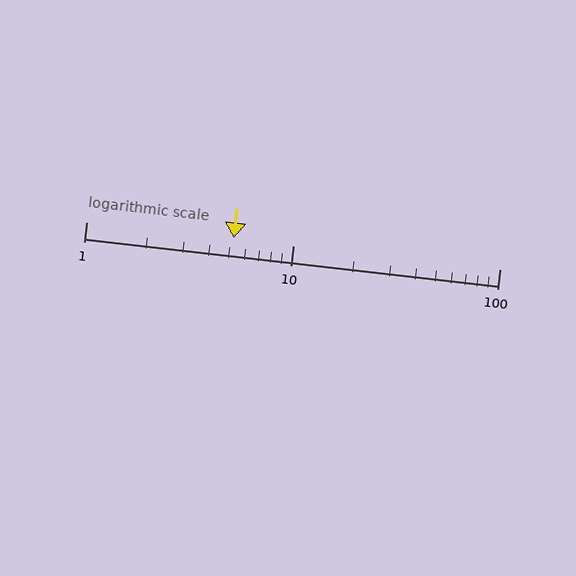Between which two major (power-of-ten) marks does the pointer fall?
The pointer is between 1 and 10.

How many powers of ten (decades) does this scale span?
The scale spans 2 decades, from 1 to 100.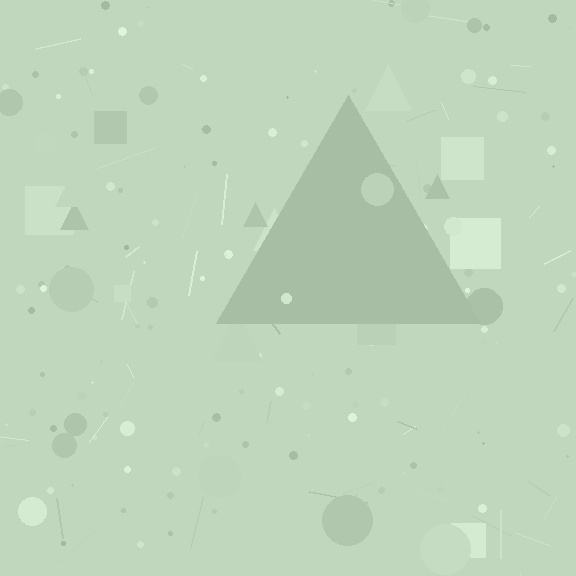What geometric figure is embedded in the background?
A triangle is embedded in the background.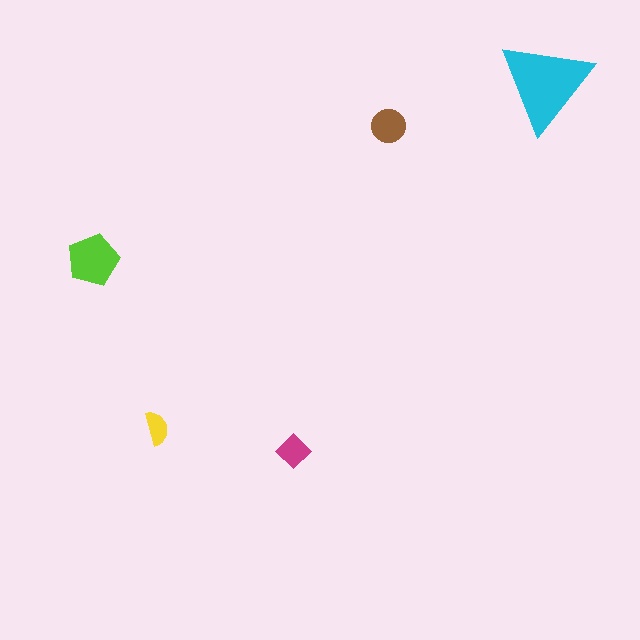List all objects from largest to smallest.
The cyan triangle, the lime pentagon, the brown circle, the magenta diamond, the yellow semicircle.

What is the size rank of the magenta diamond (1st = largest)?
4th.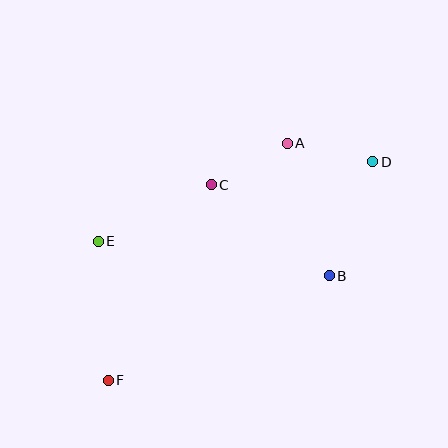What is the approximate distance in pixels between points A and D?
The distance between A and D is approximately 88 pixels.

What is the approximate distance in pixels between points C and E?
The distance between C and E is approximately 127 pixels.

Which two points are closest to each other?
Points A and C are closest to each other.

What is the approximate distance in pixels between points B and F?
The distance between B and F is approximately 244 pixels.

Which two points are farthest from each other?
Points D and F are farthest from each other.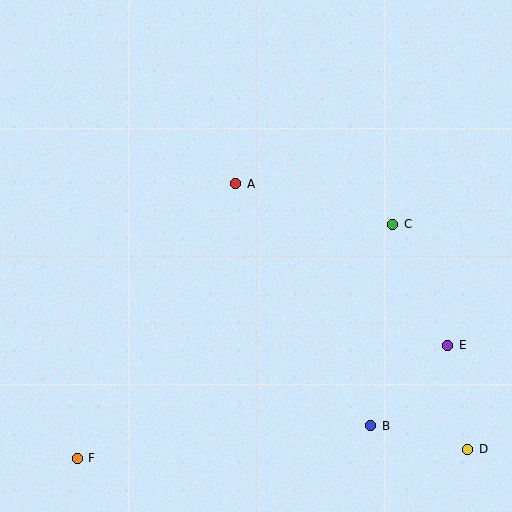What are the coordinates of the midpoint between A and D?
The midpoint between A and D is at (352, 317).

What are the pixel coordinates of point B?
Point B is at (371, 426).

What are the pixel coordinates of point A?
Point A is at (236, 184).